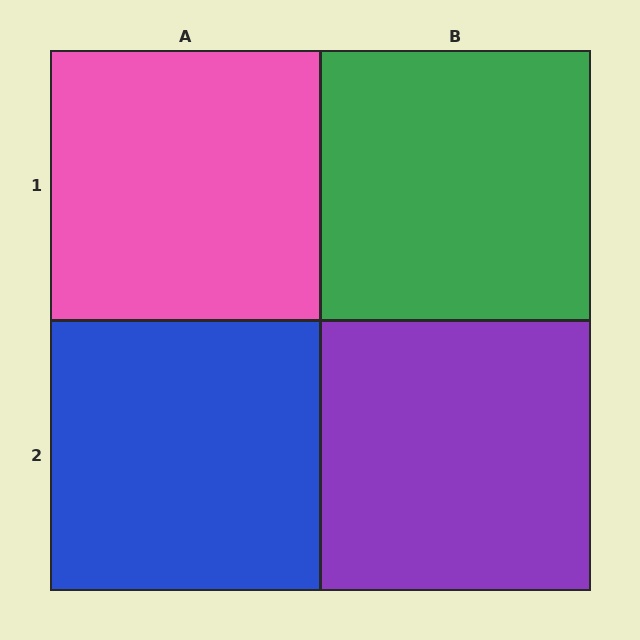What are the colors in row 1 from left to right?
Pink, green.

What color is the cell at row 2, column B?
Purple.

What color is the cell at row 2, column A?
Blue.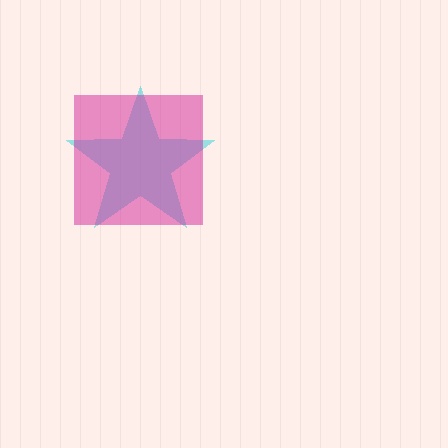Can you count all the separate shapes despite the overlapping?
Yes, there are 2 separate shapes.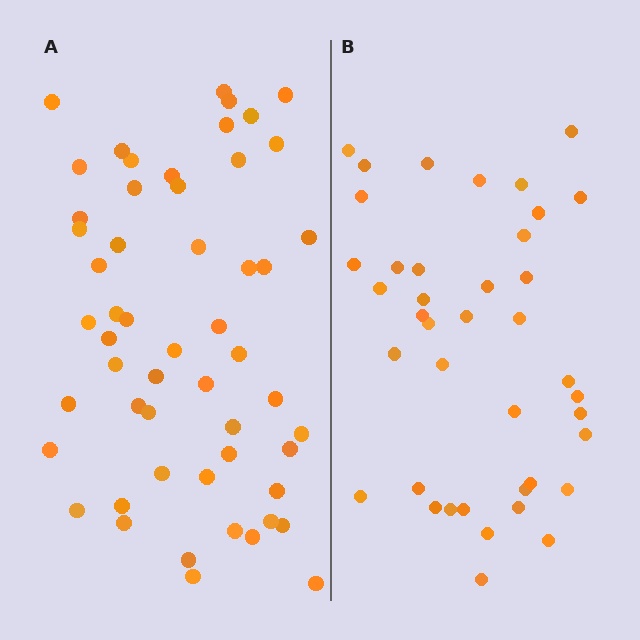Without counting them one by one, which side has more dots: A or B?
Region A (the left region) has more dots.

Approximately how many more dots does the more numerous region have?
Region A has approximately 15 more dots than region B.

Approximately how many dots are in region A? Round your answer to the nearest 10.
About 50 dots. (The exact count is 54, which rounds to 50.)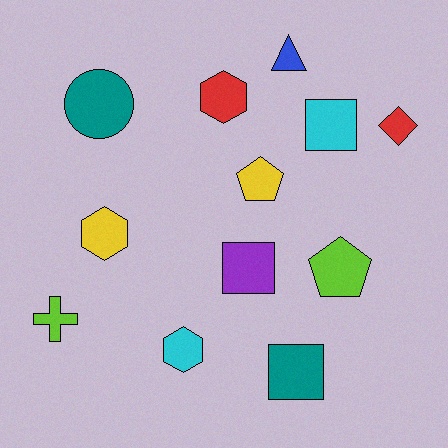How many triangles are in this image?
There is 1 triangle.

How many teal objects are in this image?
There are 2 teal objects.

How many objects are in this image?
There are 12 objects.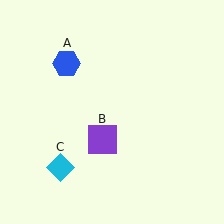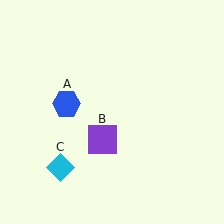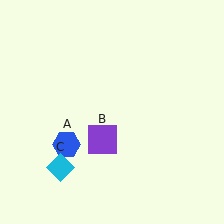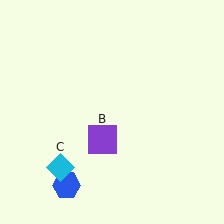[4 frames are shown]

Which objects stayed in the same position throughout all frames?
Purple square (object B) and cyan diamond (object C) remained stationary.